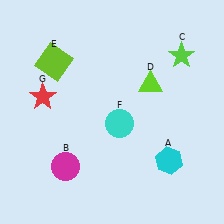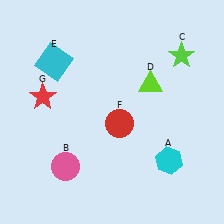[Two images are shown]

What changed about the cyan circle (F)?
In Image 1, F is cyan. In Image 2, it changed to red.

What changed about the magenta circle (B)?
In Image 1, B is magenta. In Image 2, it changed to pink.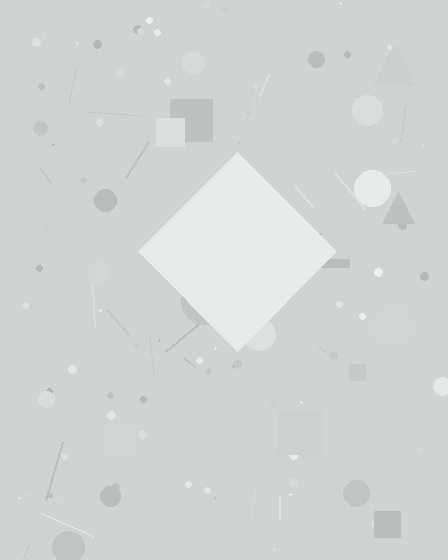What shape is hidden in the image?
A diamond is hidden in the image.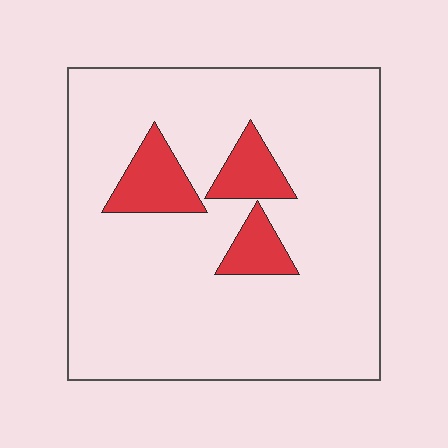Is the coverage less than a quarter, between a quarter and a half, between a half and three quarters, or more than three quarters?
Less than a quarter.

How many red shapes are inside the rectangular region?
3.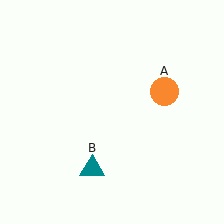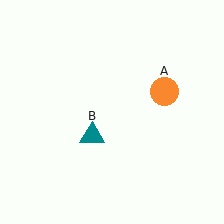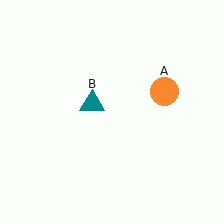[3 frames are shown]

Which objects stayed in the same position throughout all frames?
Orange circle (object A) remained stationary.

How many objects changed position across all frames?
1 object changed position: teal triangle (object B).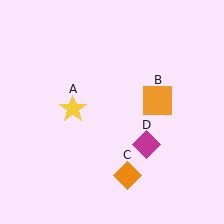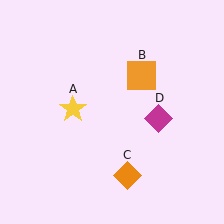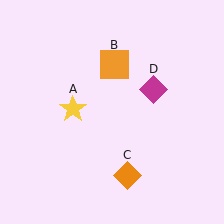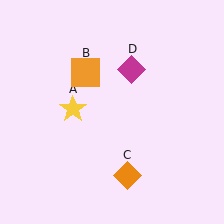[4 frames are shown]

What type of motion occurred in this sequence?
The orange square (object B), magenta diamond (object D) rotated counterclockwise around the center of the scene.